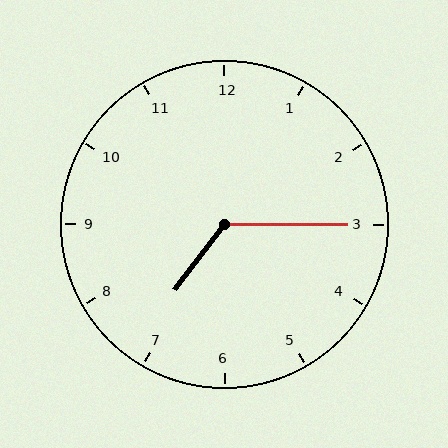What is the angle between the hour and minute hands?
Approximately 128 degrees.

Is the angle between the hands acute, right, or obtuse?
It is obtuse.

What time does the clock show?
7:15.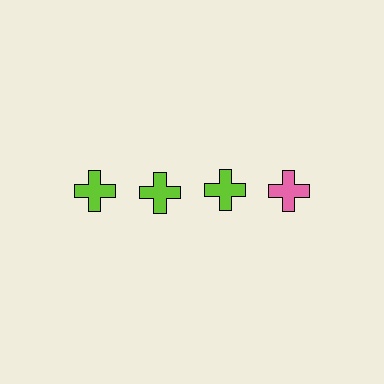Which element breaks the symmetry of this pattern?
The pink cross in the top row, second from right column breaks the symmetry. All other shapes are lime crosses.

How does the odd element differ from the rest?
It has a different color: pink instead of lime.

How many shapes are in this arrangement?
There are 4 shapes arranged in a grid pattern.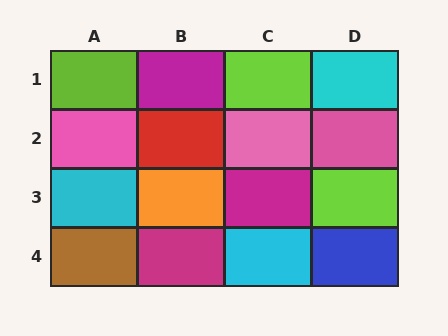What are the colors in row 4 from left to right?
Brown, magenta, cyan, blue.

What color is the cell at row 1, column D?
Cyan.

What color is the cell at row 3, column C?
Magenta.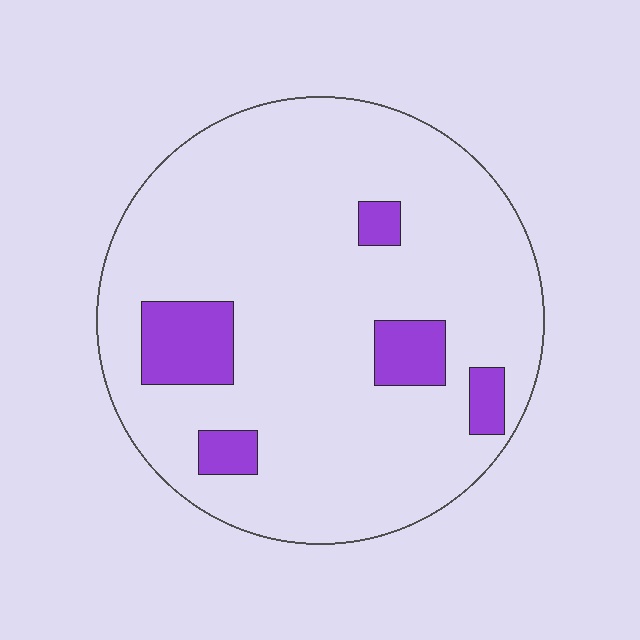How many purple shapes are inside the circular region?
5.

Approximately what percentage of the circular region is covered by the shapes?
Approximately 10%.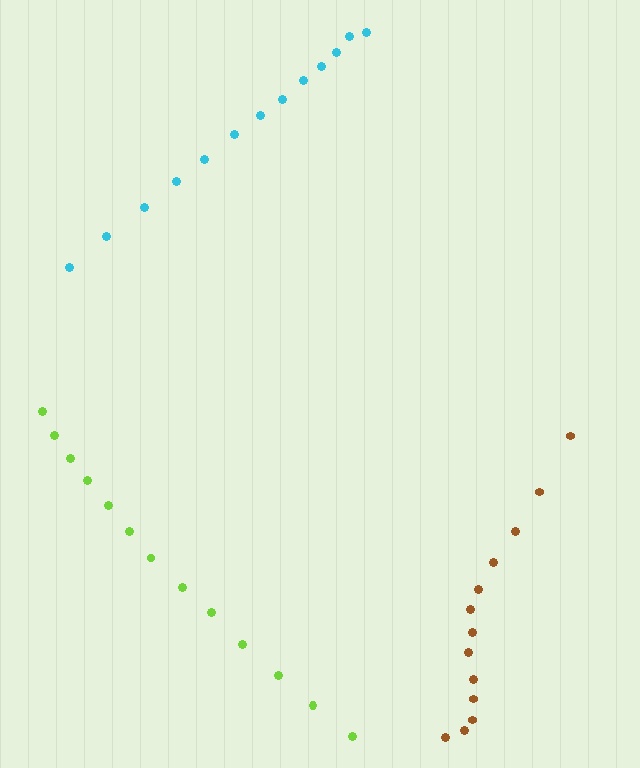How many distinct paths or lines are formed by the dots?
There are 3 distinct paths.